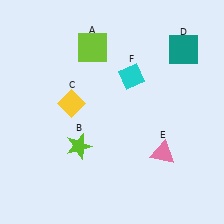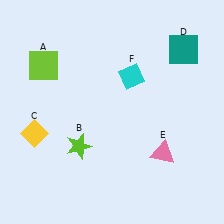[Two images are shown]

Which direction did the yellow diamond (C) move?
The yellow diamond (C) moved left.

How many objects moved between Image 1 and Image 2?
2 objects moved between the two images.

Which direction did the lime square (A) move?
The lime square (A) moved left.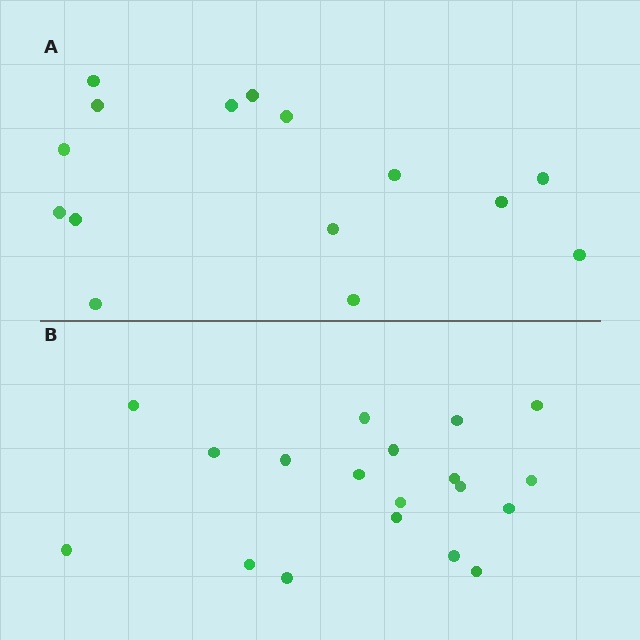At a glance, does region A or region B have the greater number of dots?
Region B (the bottom region) has more dots.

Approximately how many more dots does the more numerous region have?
Region B has about 4 more dots than region A.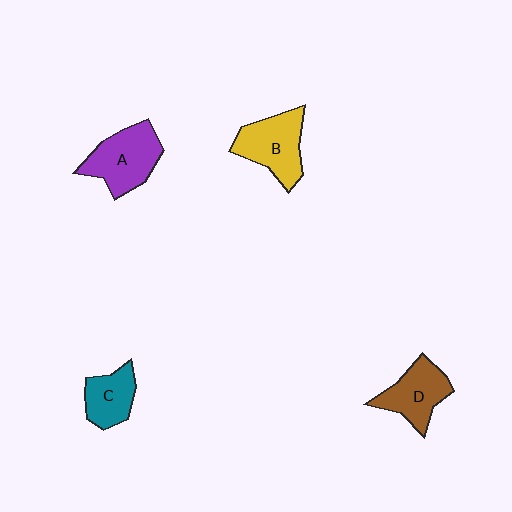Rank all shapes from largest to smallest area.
From largest to smallest: A (purple), B (yellow), D (brown), C (teal).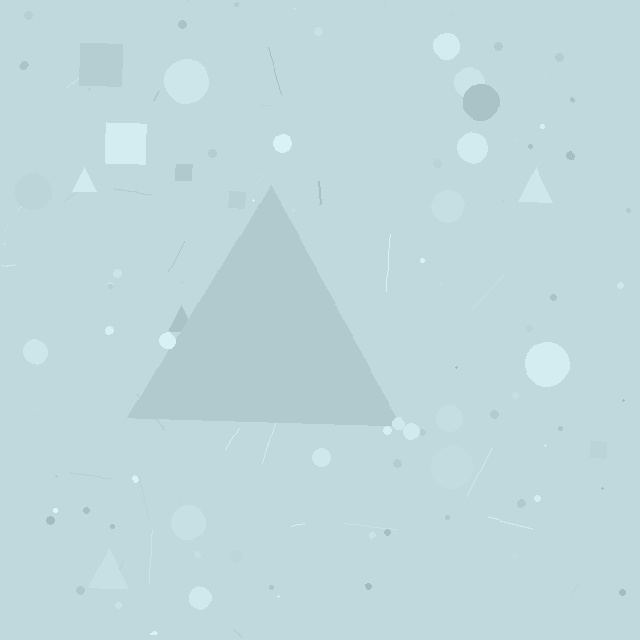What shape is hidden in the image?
A triangle is hidden in the image.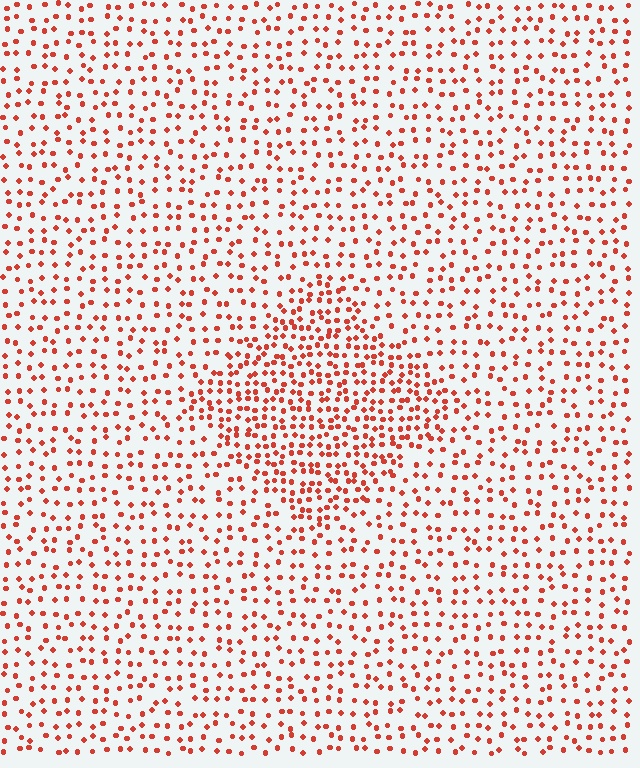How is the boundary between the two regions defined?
The boundary is defined by a change in element density (approximately 1.9x ratio). All elements are the same color, size, and shape.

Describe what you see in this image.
The image contains small red elements arranged at two different densities. A diamond-shaped region is visible where the elements are more densely packed than the surrounding area.